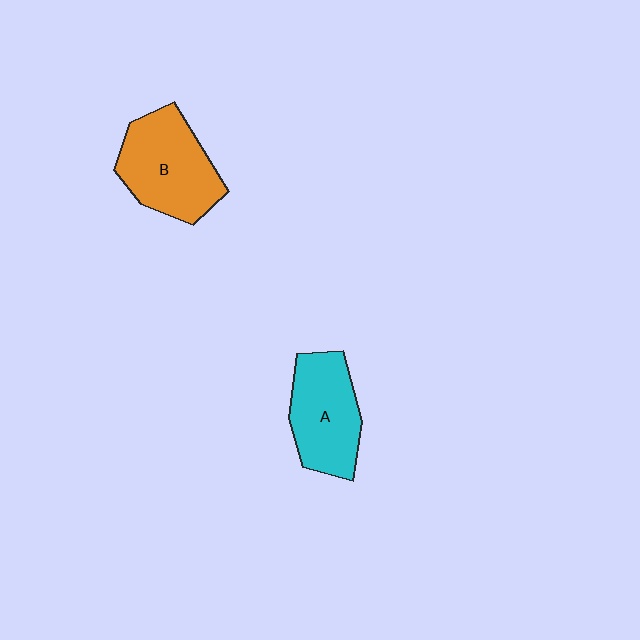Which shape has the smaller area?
Shape A (cyan).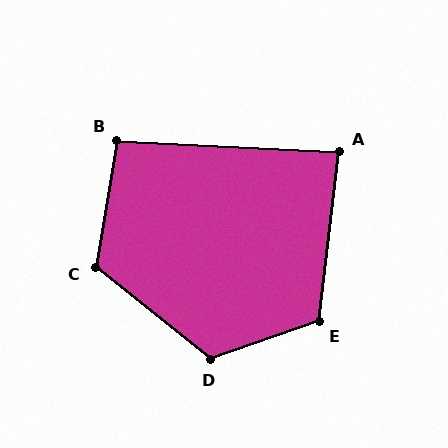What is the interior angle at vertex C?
Approximately 119 degrees (obtuse).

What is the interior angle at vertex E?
Approximately 116 degrees (obtuse).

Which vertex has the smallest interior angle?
A, at approximately 86 degrees.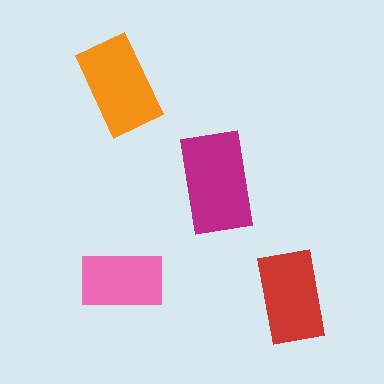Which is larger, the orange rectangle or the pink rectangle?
The orange one.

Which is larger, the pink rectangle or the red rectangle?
The red one.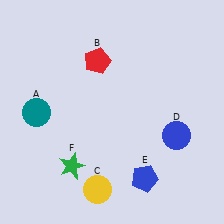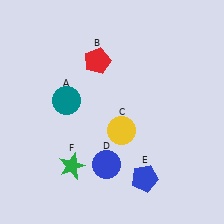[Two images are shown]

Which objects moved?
The objects that moved are: the teal circle (A), the yellow circle (C), the blue circle (D).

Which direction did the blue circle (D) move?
The blue circle (D) moved left.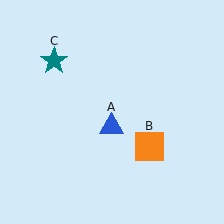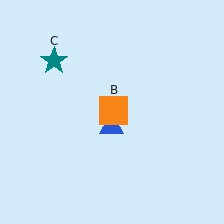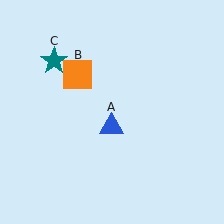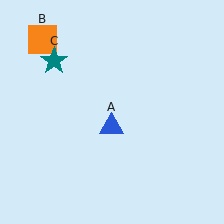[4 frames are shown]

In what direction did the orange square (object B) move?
The orange square (object B) moved up and to the left.